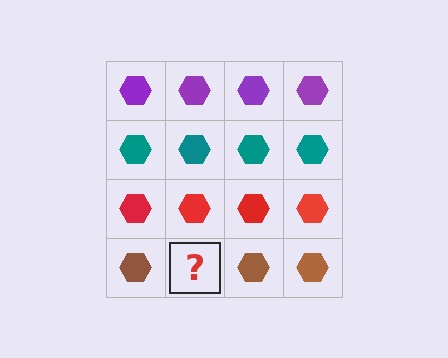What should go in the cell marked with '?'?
The missing cell should contain a brown hexagon.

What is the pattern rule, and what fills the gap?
The rule is that each row has a consistent color. The gap should be filled with a brown hexagon.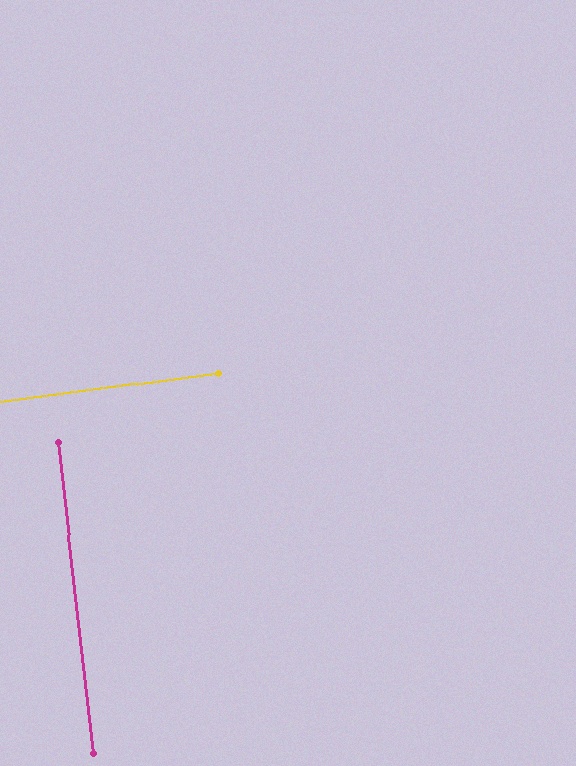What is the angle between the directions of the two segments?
Approximately 89 degrees.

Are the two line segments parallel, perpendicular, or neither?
Perpendicular — they meet at approximately 89°.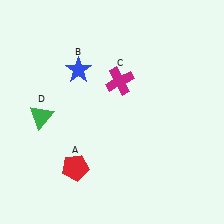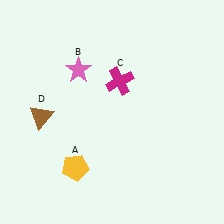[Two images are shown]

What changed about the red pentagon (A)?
In Image 1, A is red. In Image 2, it changed to yellow.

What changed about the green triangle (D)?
In Image 1, D is green. In Image 2, it changed to brown.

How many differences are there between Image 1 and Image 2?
There are 3 differences between the two images.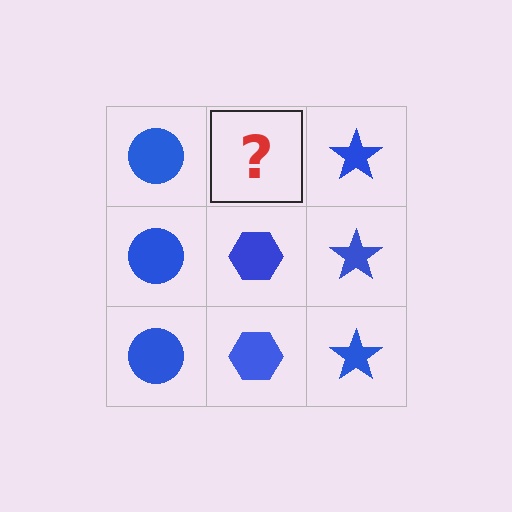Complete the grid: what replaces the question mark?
The question mark should be replaced with a blue hexagon.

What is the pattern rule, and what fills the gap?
The rule is that each column has a consistent shape. The gap should be filled with a blue hexagon.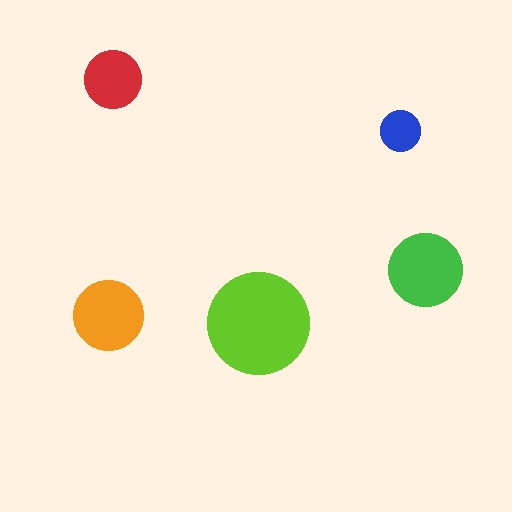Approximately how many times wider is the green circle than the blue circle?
About 2 times wider.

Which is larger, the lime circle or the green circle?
The lime one.